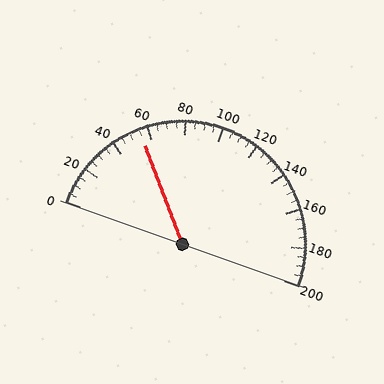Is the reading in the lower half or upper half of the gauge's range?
The reading is in the lower half of the range (0 to 200).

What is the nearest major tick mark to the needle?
The nearest major tick mark is 60.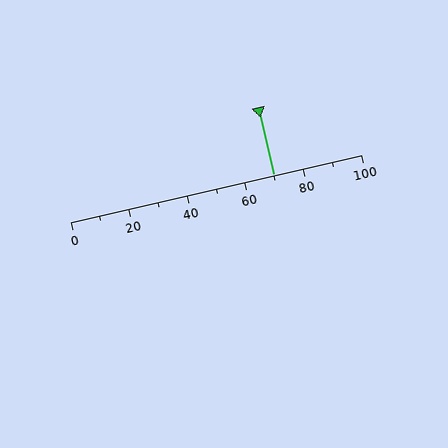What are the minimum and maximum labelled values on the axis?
The axis runs from 0 to 100.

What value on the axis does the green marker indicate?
The marker indicates approximately 70.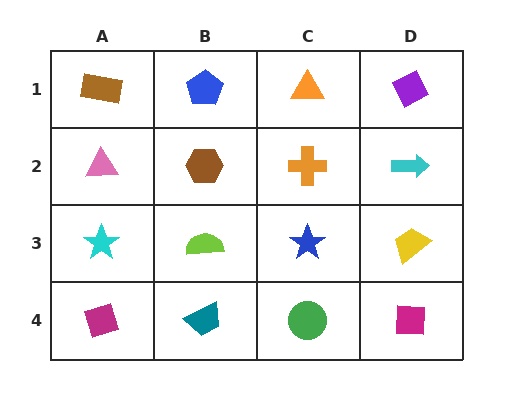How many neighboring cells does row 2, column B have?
4.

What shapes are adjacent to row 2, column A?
A brown rectangle (row 1, column A), a cyan star (row 3, column A), a brown hexagon (row 2, column B).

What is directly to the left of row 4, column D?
A green circle.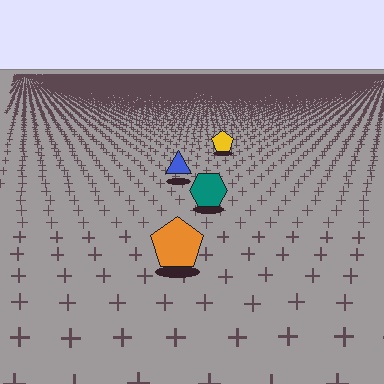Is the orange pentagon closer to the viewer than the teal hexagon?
Yes. The orange pentagon is closer — you can tell from the texture gradient: the ground texture is coarser near it.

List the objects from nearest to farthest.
From nearest to farthest: the orange pentagon, the teal hexagon, the blue triangle, the yellow pentagon.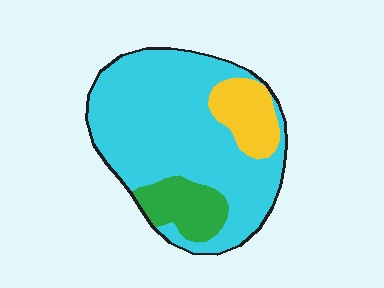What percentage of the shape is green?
Green covers 14% of the shape.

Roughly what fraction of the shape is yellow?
Yellow takes up about one eighth (1/8) of the shape.